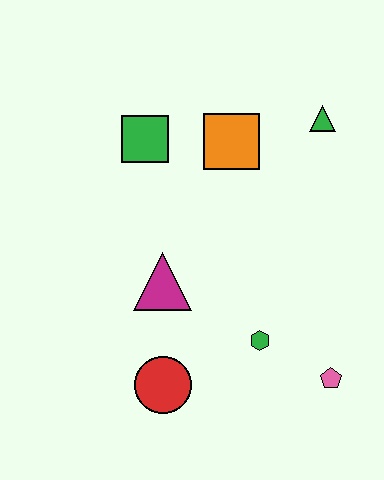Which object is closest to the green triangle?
The orange square is closest to the green triangle.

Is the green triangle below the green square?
No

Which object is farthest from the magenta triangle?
The green triangle is farthest from the magenta triangle.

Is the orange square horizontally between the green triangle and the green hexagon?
No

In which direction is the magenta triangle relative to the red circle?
The magenta triangle is above the red circle.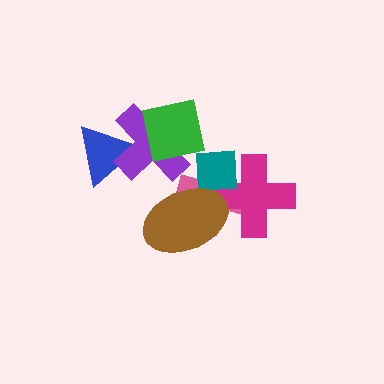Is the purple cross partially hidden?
Yes, it is partially covered by another shape.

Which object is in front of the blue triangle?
The purple cross is in front of the blue triangle.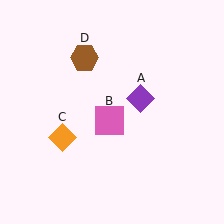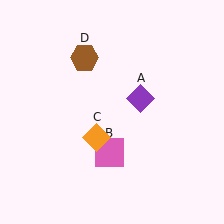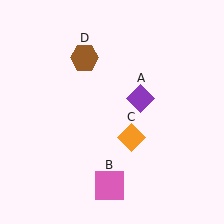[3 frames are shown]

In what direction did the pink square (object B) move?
The pink square (object B) moved down.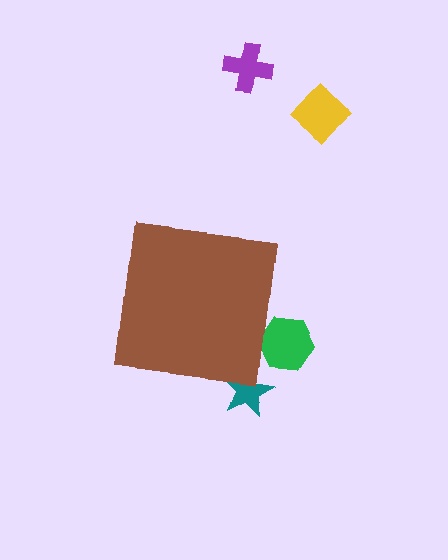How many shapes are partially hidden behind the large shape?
2 shapes are partially hidden.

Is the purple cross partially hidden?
No, the purple cross is fully visible.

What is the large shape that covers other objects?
A brown square.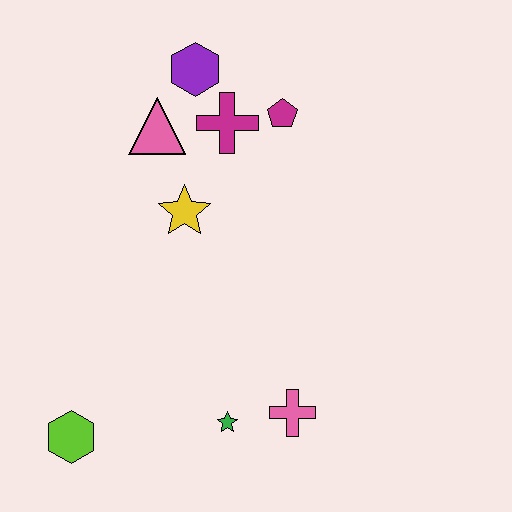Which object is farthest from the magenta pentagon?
The lime hexagon is farthest from the magenta pentagon.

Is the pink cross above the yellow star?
No